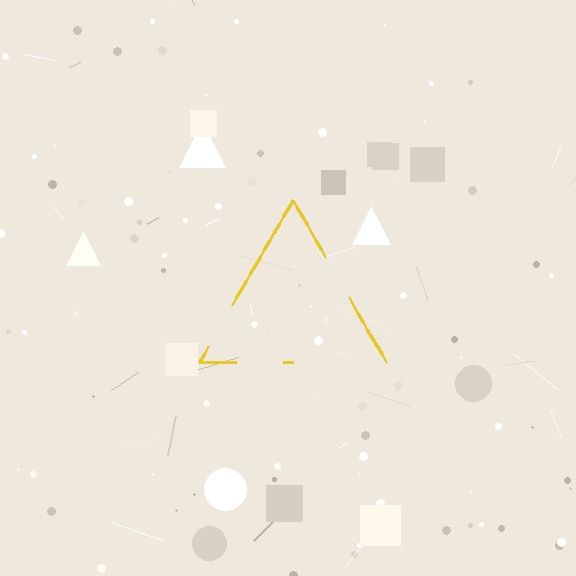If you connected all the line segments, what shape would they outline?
They would outline a triangle.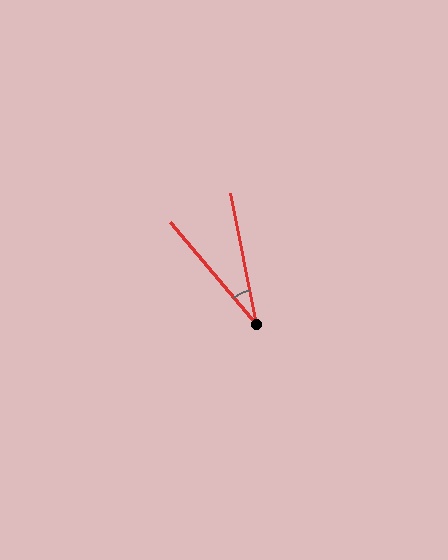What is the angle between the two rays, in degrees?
Approximately 29 degrees.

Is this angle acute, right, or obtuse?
It is acute.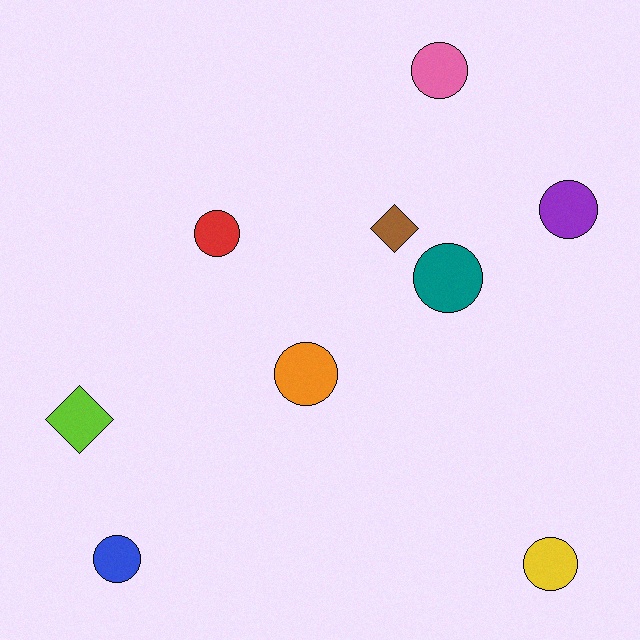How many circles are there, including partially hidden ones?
There are 7 circles.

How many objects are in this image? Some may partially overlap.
There are 9 objects.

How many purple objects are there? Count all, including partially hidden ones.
There is 1 purple object.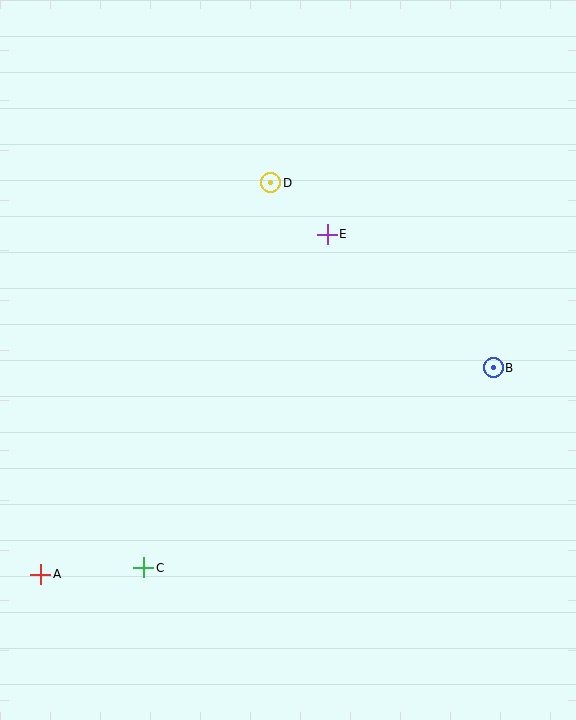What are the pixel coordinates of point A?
Point A is at (41, 574).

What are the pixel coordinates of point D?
Point D is at (271, 183).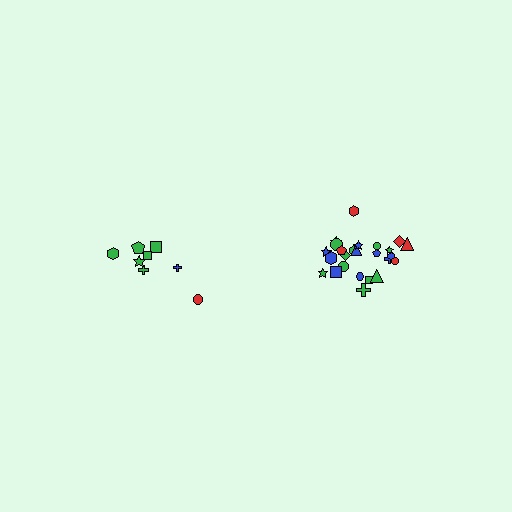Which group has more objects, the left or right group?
The right group.